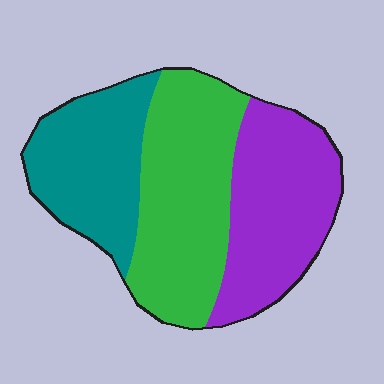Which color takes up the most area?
Green, at roughly 40%.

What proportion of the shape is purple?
Purple takes up between a quarter and a half of the shape.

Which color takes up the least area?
Teal, at roughly 30%.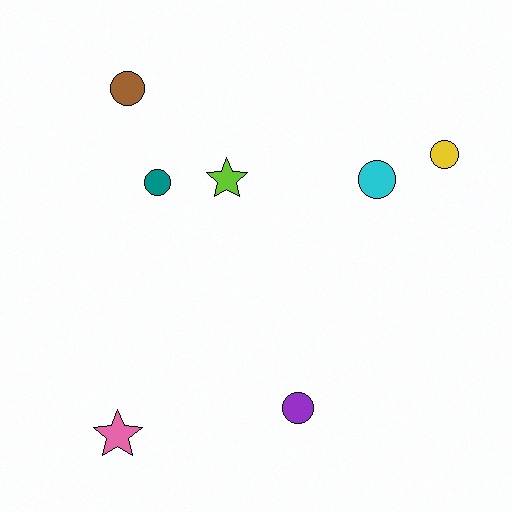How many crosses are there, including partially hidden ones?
There are no crosses.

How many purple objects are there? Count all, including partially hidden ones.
There is 1 purple object.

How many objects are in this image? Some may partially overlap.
There are 7 objects.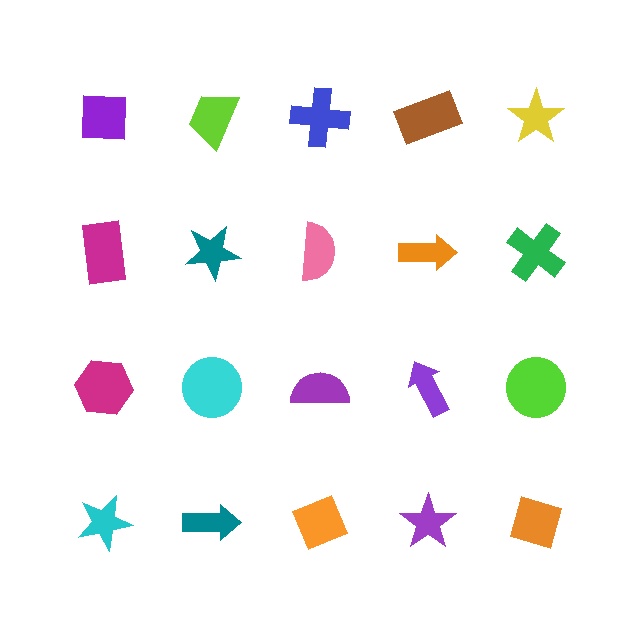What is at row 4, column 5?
An orange diamond.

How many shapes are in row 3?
5 shapes.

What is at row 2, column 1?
A magenta rectangle.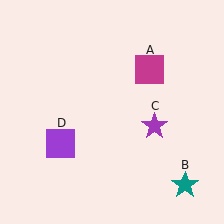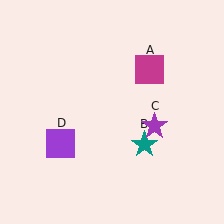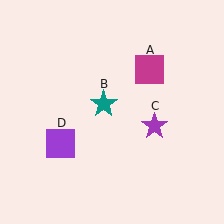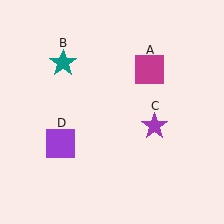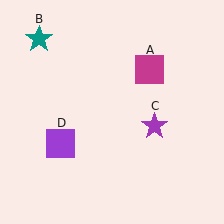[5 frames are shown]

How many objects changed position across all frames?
1 object changed position: teal star (object B).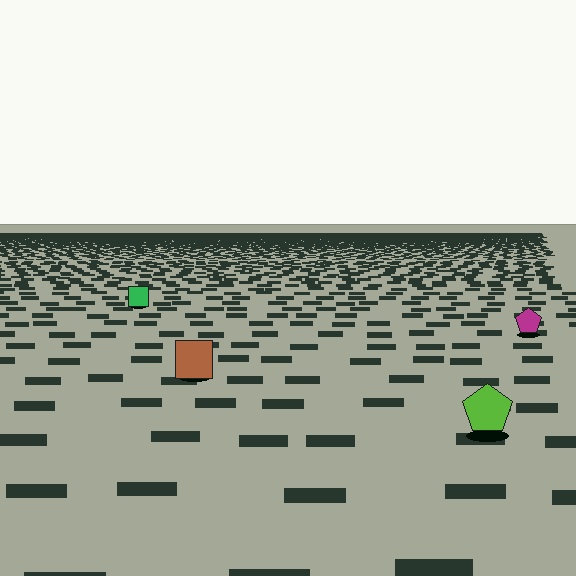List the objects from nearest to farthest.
From nearest to farthest: the lime pentagon, the brown square, the magenta pentagon, the green square.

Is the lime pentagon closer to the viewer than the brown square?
Yes. The lime pentagon is closer — you can tell from the texture gradient: the ground texture is coarser near it.